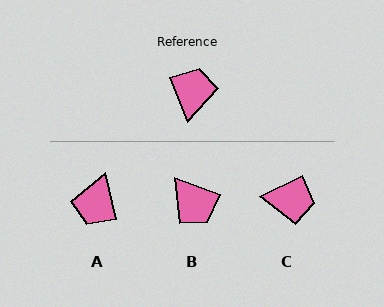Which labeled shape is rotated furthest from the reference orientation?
A, about 171 degrees away.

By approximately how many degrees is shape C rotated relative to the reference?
Approximately 85 degrees clockwise.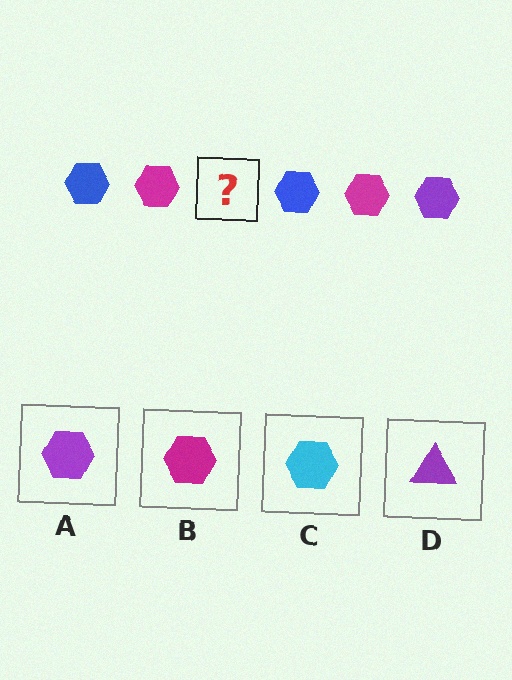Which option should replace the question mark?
Option A.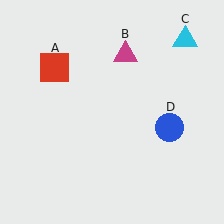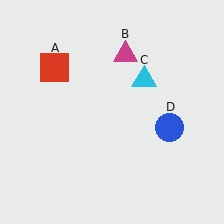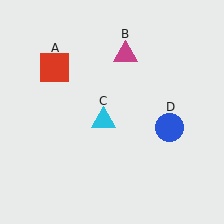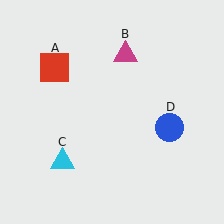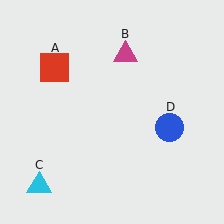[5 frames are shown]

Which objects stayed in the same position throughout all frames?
Red square (object A) and magenta triangle (object B) and blue circle (object D) remained stationary.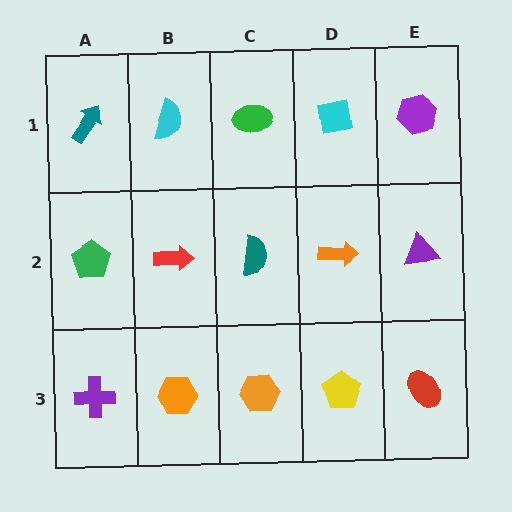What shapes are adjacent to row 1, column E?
A purple triangle (row 2, column E), a cyan square (row 1, column D).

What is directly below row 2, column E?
A red ellipse.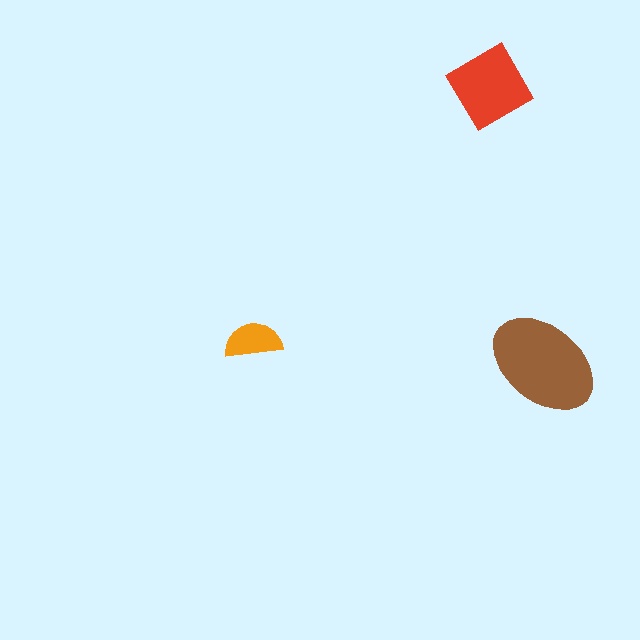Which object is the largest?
The brown ellipse.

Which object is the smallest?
The orange semicircle.